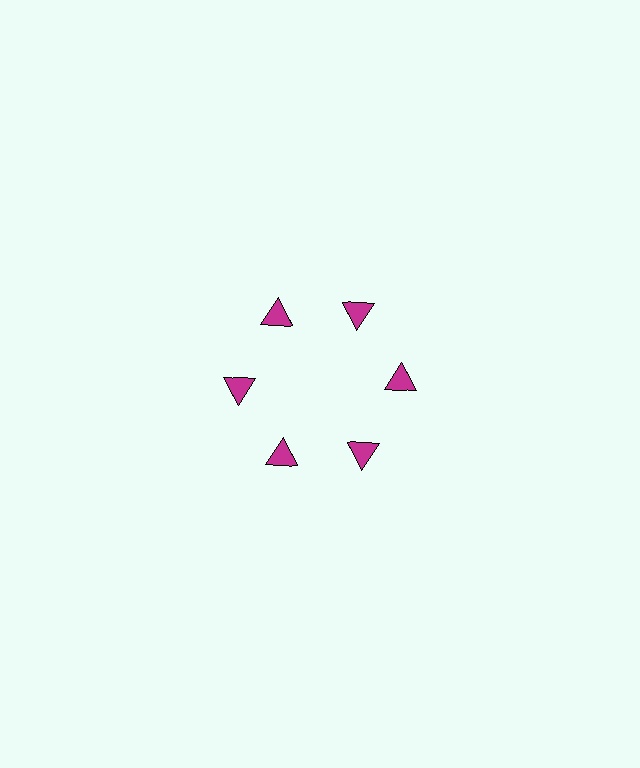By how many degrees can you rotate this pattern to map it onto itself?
The pattern maps onto itself every 60 degrees of rotation.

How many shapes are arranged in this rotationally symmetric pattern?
There are 6 shapes, arranged in 6 groups of 1.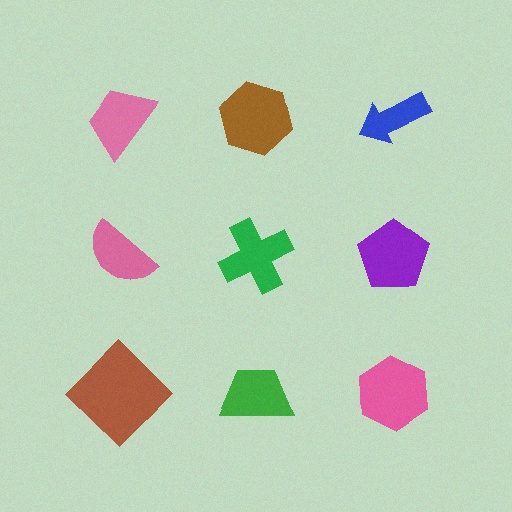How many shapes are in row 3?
3 shapes.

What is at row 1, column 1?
A pink trapezoid.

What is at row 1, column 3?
A blue arrow.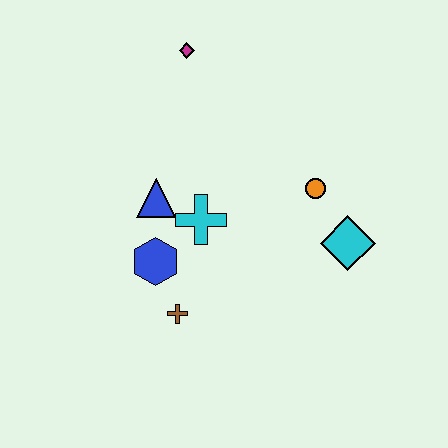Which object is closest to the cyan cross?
The blue triangle is closest to the cyan cross.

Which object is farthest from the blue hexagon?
The magenta diamond is farthest from the blue hexagon.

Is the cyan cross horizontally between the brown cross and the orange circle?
Yes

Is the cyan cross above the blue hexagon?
Yes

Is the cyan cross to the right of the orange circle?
No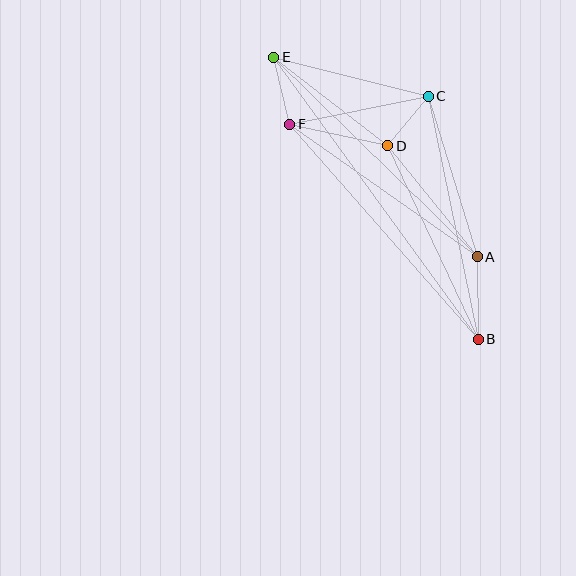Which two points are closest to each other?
Points C and D are closest to each other.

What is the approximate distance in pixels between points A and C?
The distance between A and C is approximately 168 pixels.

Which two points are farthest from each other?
Points B and E are farthest from each other.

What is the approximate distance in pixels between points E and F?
The distance between E and F is approximately 69 pixels.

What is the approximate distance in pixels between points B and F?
The distance between B and F is approximately 286 pixels.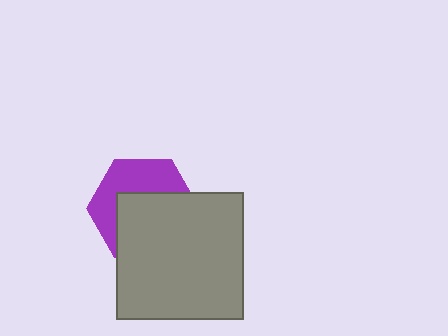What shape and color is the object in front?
The object in front is a gray square.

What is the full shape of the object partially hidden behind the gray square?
The partially hidden object is a purple hexagon.